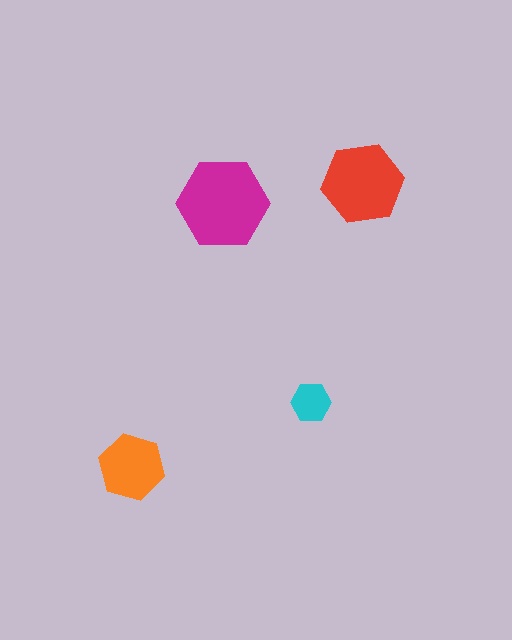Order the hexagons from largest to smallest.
the magenta one, the red one, the orange one, the cyan one.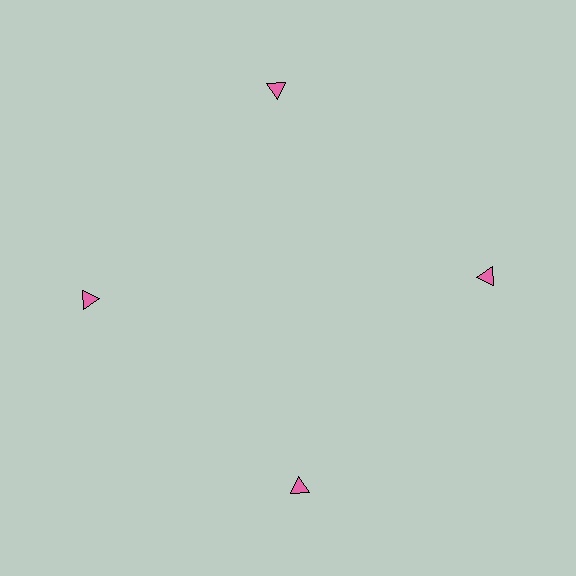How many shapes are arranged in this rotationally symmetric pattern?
There are 4 shapes, arranged in 4 groups of 1.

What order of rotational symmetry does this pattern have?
This pattern has 4-fold rotational symmetry.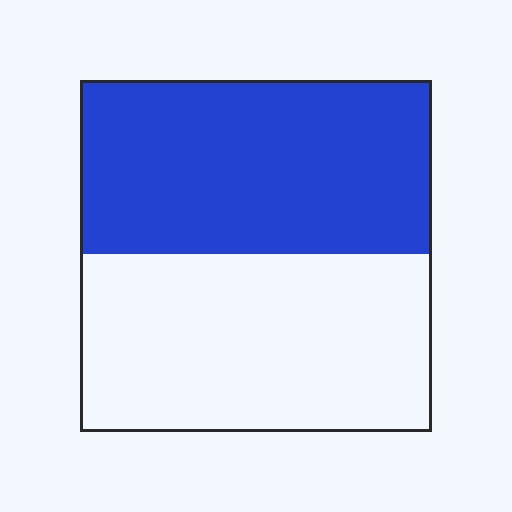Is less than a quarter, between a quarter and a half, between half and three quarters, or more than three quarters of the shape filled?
Between a quarter and a half.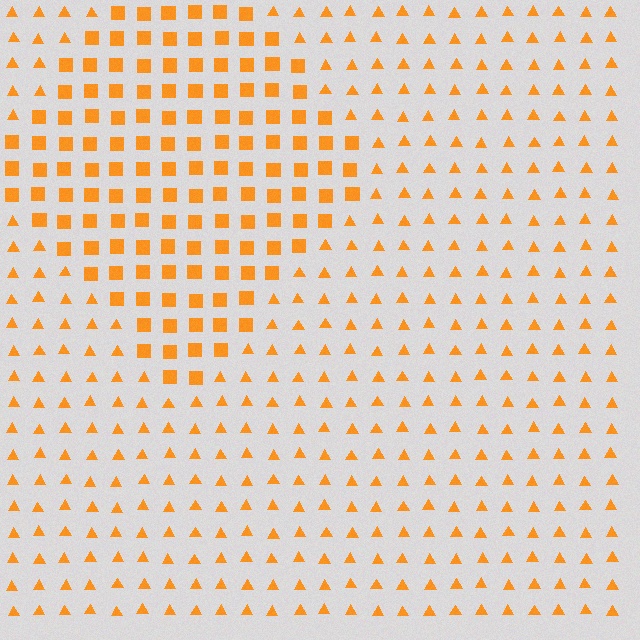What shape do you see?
I see a diamond.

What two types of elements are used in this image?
The image uses squares inside the diamond region and triangles outside it.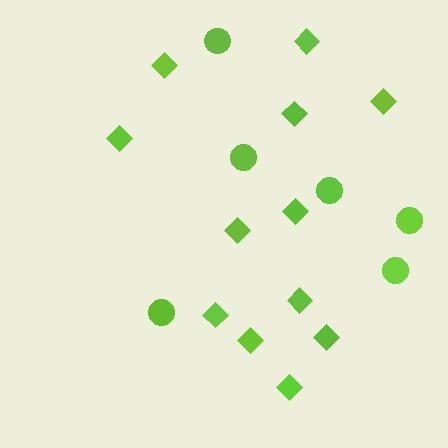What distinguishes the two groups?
There are 2 groups: one group of diamonds (12) and one group of circles (6).